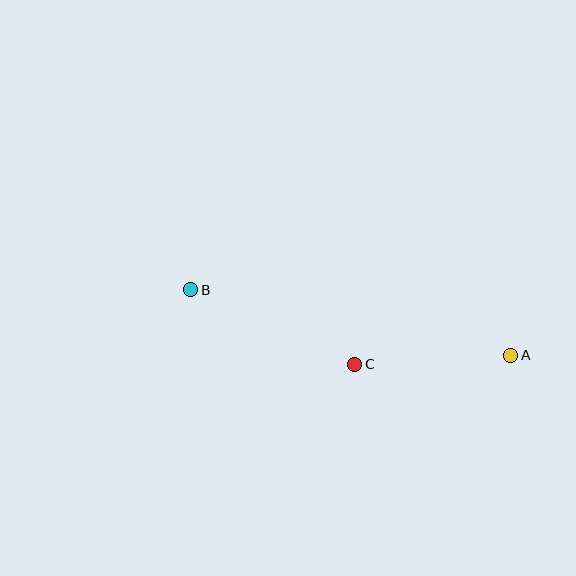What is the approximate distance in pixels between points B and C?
The distance between B and C is approximately 180 pixels.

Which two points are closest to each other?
Points A and C are closest to each other.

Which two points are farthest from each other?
Points A and B are farthest from each other.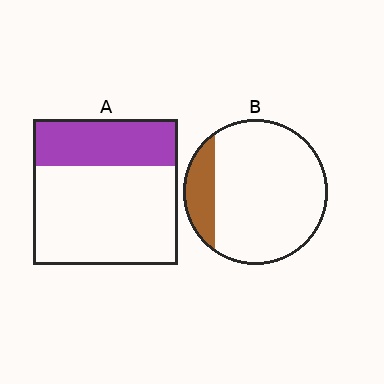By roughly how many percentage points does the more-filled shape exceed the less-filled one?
By roughly 15 percentage points (A over B).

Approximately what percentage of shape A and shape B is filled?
A is approximately 30% and B is approximately 15%.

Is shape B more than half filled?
No.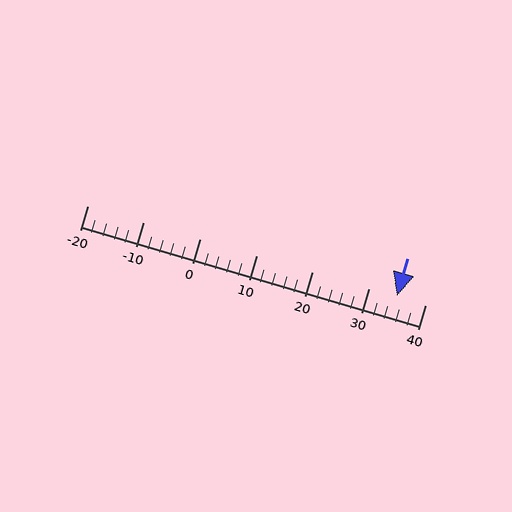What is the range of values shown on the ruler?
The ruler shows values from -20 to 40.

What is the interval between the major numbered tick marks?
The major tick marks are spaced 10 units apart.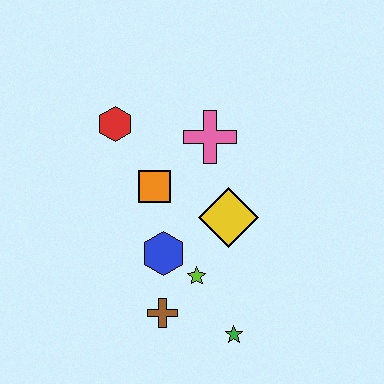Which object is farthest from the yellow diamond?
The red hexagon is farthest from the yellow diamond.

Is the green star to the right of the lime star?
Yes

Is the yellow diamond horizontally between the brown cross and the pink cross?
No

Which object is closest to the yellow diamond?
The lime star is closest to the yellow diamond.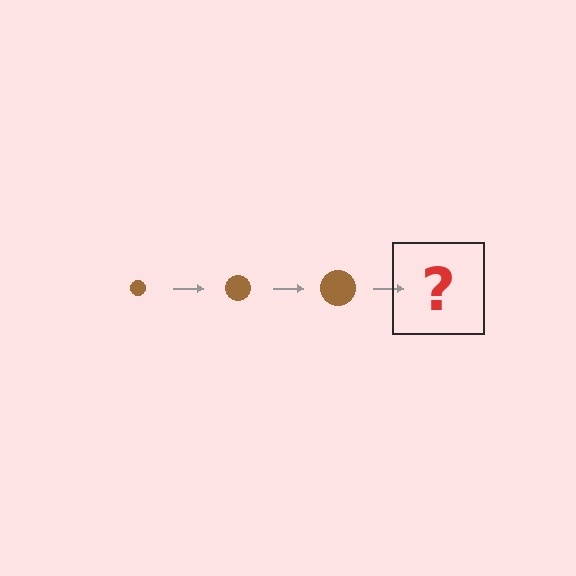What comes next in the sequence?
The next element should be a brown circle, larger than the previous one.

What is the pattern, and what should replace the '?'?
The pattern is that the circle gets progressively larger each step. The '?' should be a brown circle, larger than the previous one.